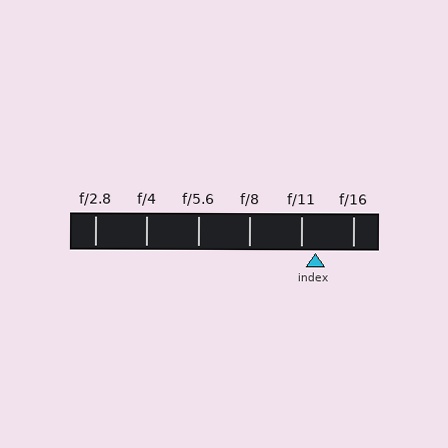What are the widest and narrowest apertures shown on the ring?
The widest aperture shown is f/2.8 and the narrowest is f/16.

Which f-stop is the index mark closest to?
The index mark is closest to f/11.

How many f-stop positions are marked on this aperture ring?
There are 6 f-stop positions marked.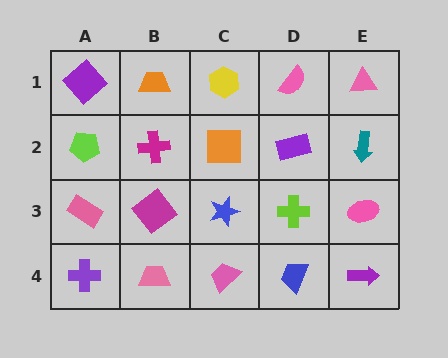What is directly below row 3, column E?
A purple arrow.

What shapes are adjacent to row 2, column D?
A pink semicircle (row 1, column D), a lime cross (row 3, column D), an orange square (row 2, column C), a teal arrow (row 2, column E).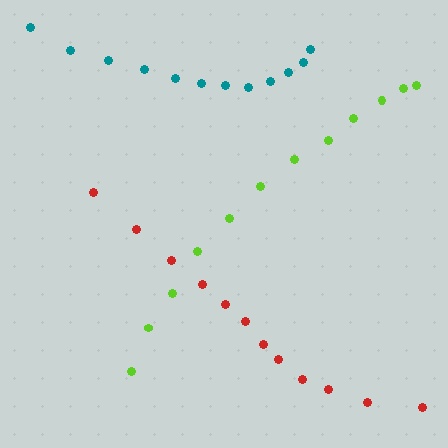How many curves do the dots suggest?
There are 3 distinct paths.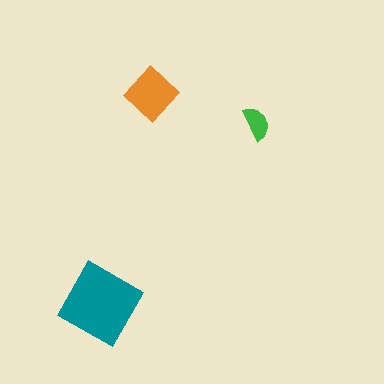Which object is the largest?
The teal square.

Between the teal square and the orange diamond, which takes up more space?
The teal square.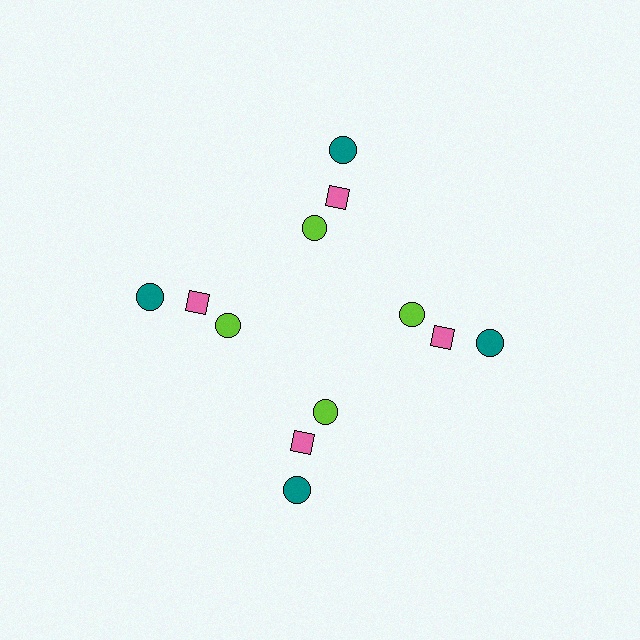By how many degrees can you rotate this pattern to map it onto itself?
The pattern maps onto itself every 90 degrees of rotation.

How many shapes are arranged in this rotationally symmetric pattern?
There are 12 shapes, arranged in 4 groups of 3.